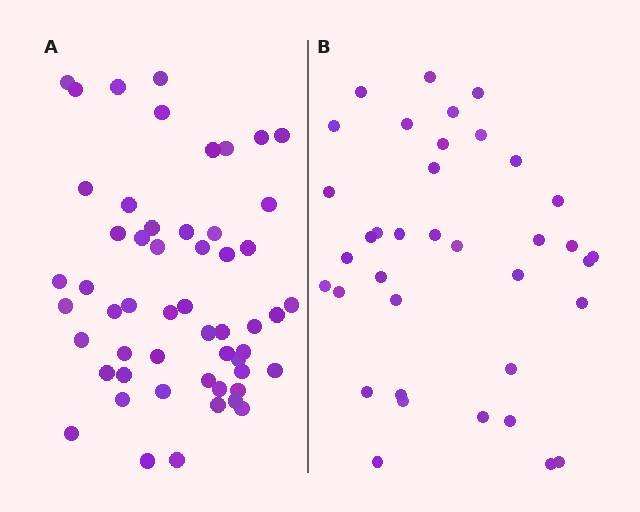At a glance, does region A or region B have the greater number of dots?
Region A (the left region) has more dots.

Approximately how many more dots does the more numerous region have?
Region A has approximately 15 more dots than region B.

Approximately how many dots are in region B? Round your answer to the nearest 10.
About 40 dots. (The exact count is 37, which rounds to 40.)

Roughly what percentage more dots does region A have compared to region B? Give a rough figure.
About 45% more.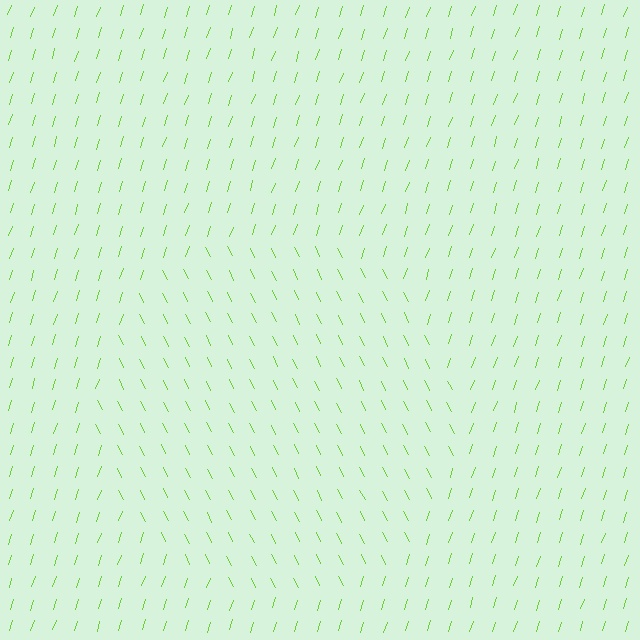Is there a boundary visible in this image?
Yes, there is a texture boundary formed by a change in line orientation.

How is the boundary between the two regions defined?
The boundary is defined purely by a change in line orientation (approximately 45 degrees difference). All lines are the same color and thickness.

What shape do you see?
I see a circle.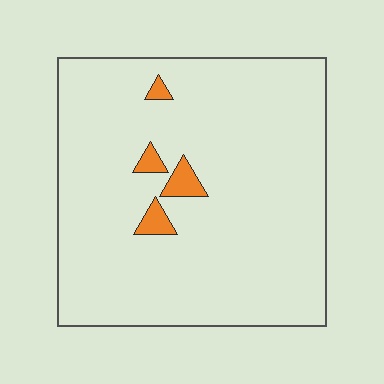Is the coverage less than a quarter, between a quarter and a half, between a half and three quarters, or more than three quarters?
Less than a quarter.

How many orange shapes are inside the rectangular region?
4.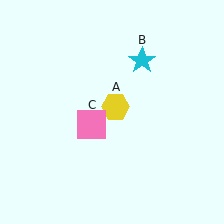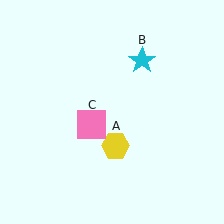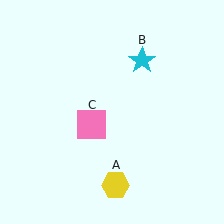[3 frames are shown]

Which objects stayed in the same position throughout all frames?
Cyan star (object B) and pink square (object C) remained stationary.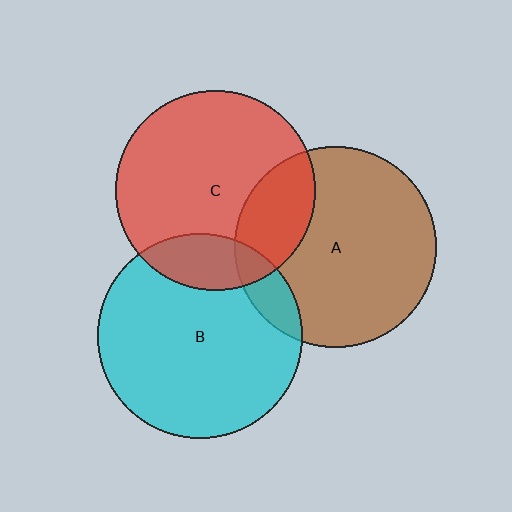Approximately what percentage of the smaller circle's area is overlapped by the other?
Approximately 25%.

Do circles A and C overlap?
Yes.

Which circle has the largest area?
Circle B (cyan).